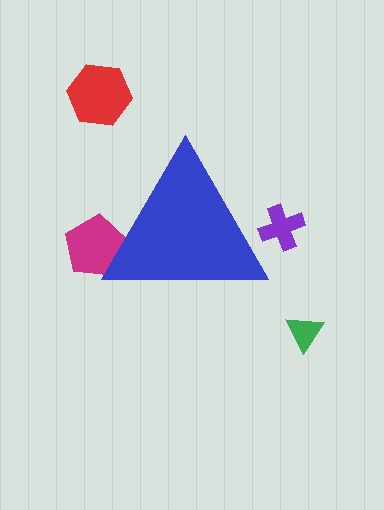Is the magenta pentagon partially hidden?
Yes, the magenta pentagon is partially hidden behind the blue triangle.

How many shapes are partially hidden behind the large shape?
2 shapes are partially hidden.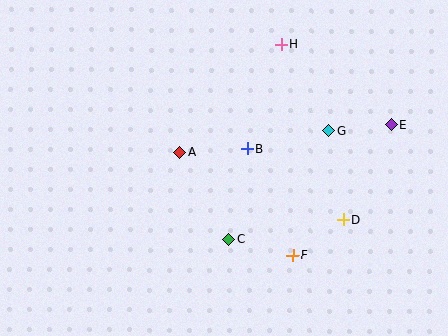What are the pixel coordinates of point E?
Point E is at (391, 125).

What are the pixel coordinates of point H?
Point H is at (281, 44).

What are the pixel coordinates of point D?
Point D is at (343, 220).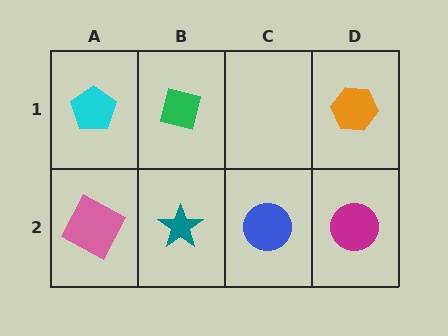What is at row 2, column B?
A teal star.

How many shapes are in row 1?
3 shapes.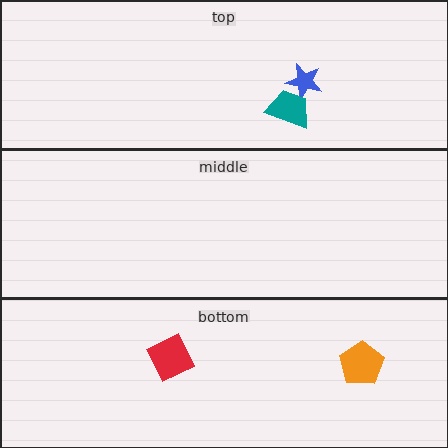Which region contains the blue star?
The top region.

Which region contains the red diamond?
The bottom region.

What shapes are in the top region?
The blue star, the teal trapezoid.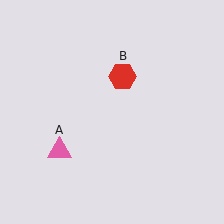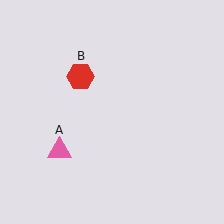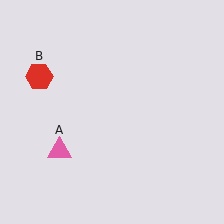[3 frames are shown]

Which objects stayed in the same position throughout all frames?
Pink triangle (object A) remained stationary.